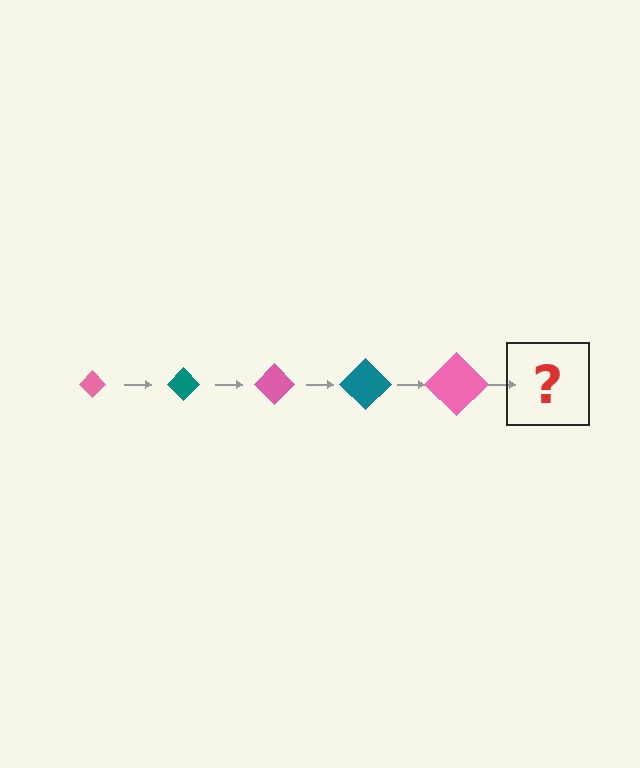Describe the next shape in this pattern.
It should be a teal diamond, larger than the previous one.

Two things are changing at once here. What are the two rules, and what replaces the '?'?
The two rules are that the diamond grows larger each step and the color cycles through pink and teal. The '?' should be a teal diamond, larger than the previous one.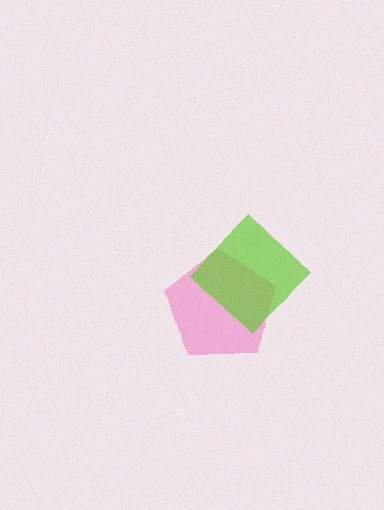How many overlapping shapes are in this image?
There are 2 overlapping shapes in the image.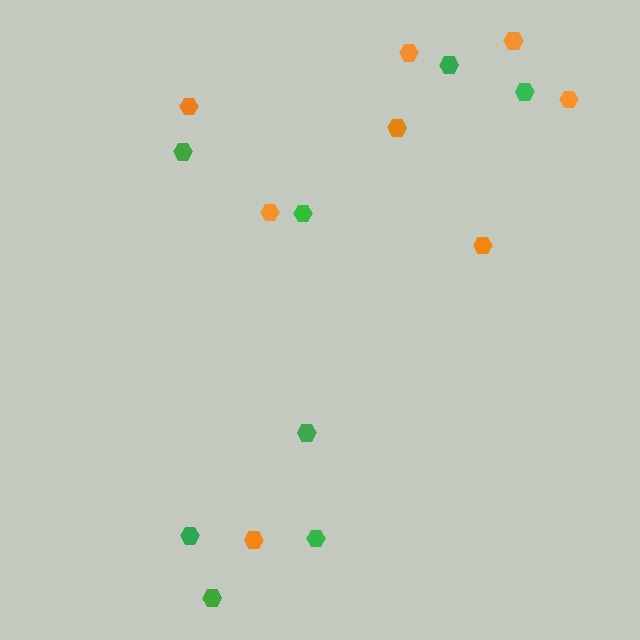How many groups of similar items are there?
There are 2 groups: one group of orange hexagons (8) and one group of green hexagons (8).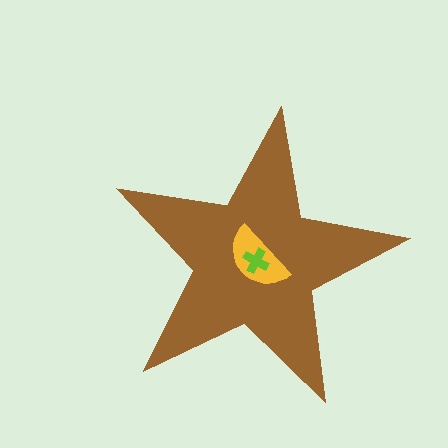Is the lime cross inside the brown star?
Yes.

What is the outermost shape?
The brown star.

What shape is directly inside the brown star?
The yellow semicircle.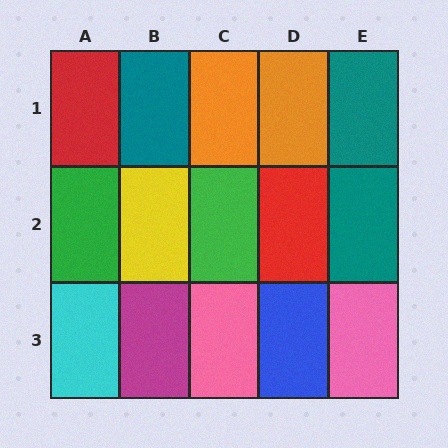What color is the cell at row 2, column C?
Green.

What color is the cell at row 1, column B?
Teal.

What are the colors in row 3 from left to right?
Cyan, magenta, pink, blue, pink.